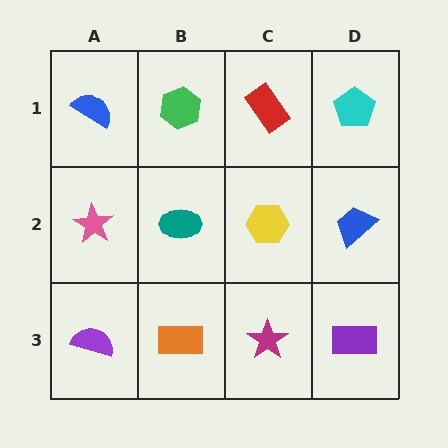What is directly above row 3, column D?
A blue trapezoid.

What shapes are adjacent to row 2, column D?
A cyan pentagon (row 1, column D), a purple rectangle (row 3, column D), a yellow hexagon (row 2, column C).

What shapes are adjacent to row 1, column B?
A teal ellipse (row 2, column B), a blue semicircle (row 1, column A), a red rectangle (row 1, column C).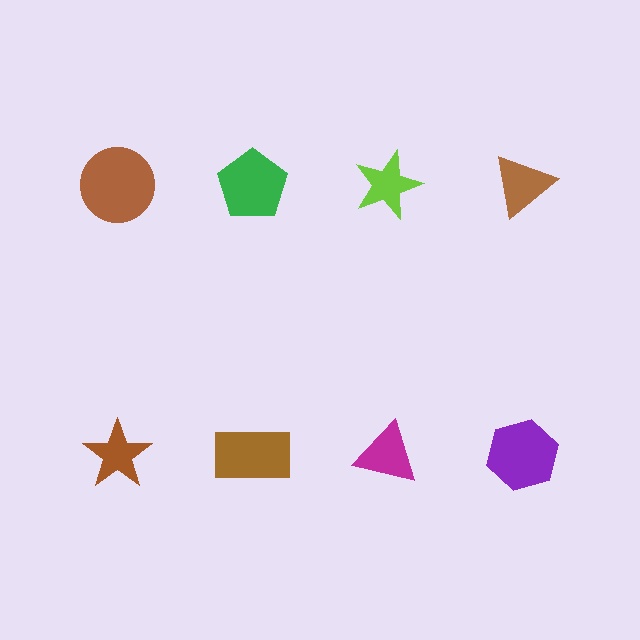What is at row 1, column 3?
A lime star.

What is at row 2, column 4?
A purple hexagon.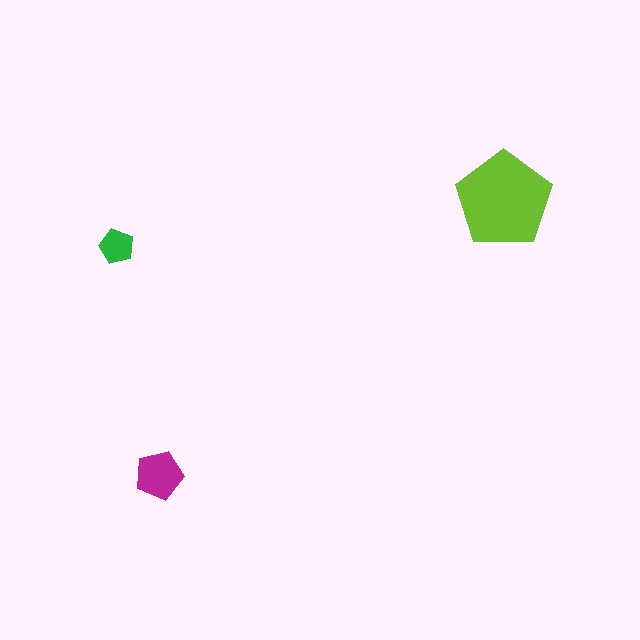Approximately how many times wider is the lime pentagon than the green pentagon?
About 3 times wider.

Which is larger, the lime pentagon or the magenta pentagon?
The lime one.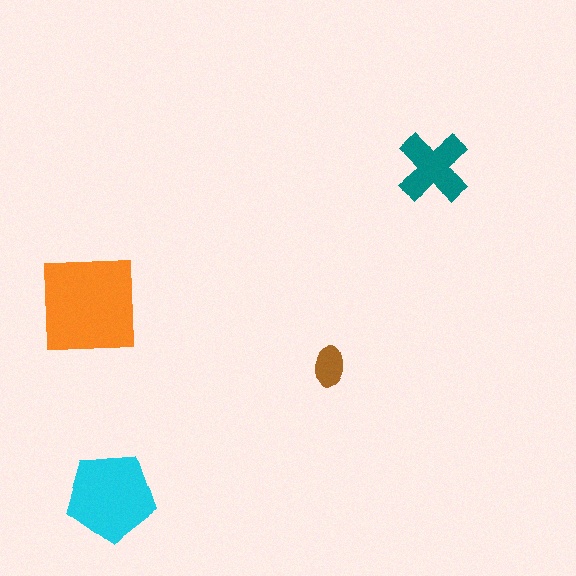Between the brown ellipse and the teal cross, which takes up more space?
The teal cross.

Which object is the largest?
The orange square.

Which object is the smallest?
The brown ellipse.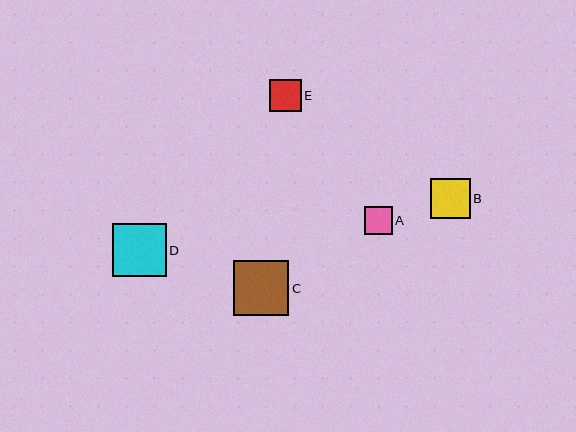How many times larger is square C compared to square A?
Square C is approximately 2.0 times the size of square A.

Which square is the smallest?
Square A is the smallest with a size of approximately 28 pixels.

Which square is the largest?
Square C is the largest with a size of approximately 55 pixels.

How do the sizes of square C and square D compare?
Square C and square D are approximately the same size.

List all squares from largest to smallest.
From largest to smallest: C, D, B, E, A.